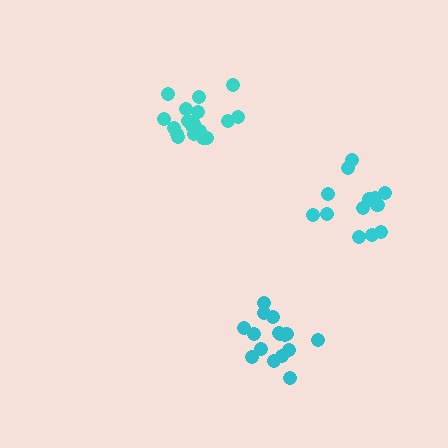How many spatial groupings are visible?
There are 3 spatial groupings.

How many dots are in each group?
Group 1: 18 dots, Group 2: 14 dots, Group 3: 16 dots (48 total).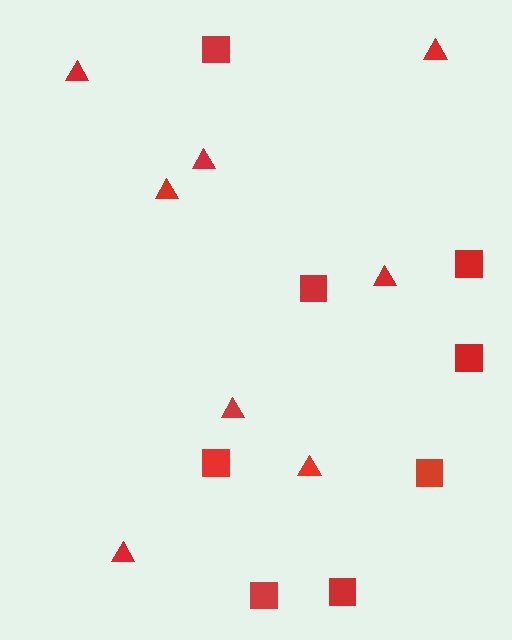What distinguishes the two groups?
There are 2 groups: one group of squares (8) and one group of triangles (8).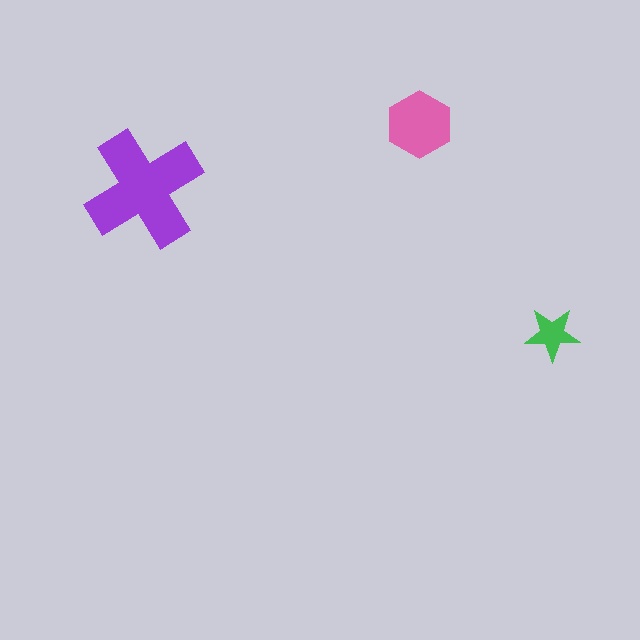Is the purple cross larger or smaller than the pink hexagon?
Larger.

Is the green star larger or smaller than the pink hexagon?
Smaller.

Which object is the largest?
The purple cross.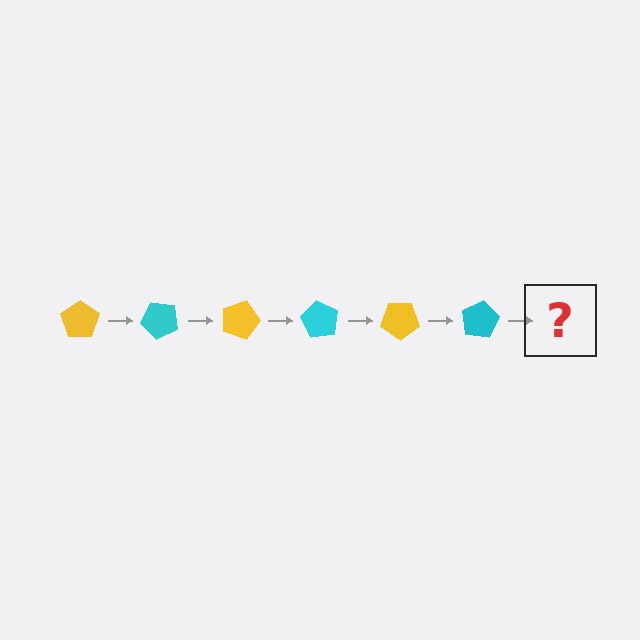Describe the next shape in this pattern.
It should be a yellow pentagon, rotated 270 degrees from the start.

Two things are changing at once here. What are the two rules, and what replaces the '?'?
The two rules are that it rotates 45 degrees each step and the color cycles through yellow and cyan. The '?' should be a yellow pentagon, rotated 270 degrees from the start.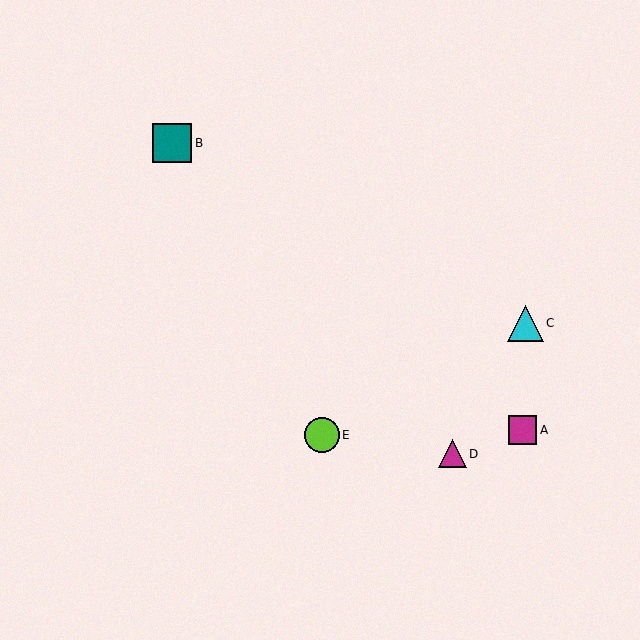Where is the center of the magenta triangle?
The center of the magenta triangle is at (452, 454).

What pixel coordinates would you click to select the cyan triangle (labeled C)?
Click at (525, 323) to select the cyan triangle C.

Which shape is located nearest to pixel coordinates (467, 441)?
The magenta triangle (labeled D) at (452, 454) is nearest to that location.